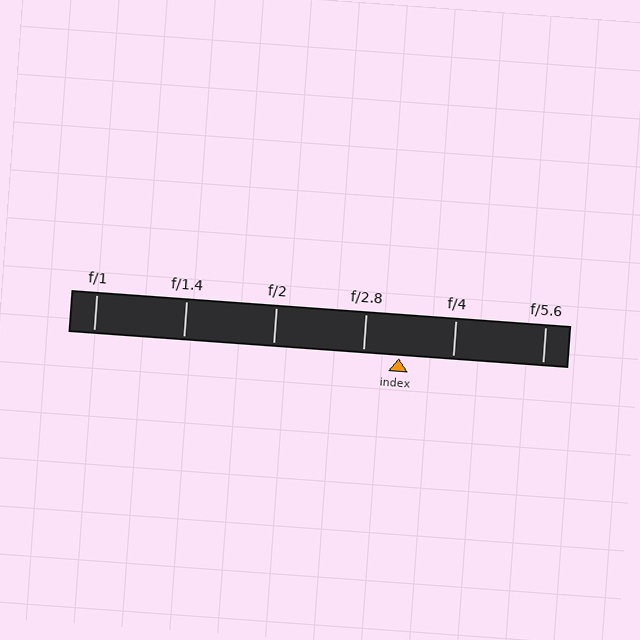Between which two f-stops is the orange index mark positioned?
The index mark is between f/2.8 and f/4.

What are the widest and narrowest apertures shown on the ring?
The widest aperture shown is f/1 and the narrowest is f/5.6.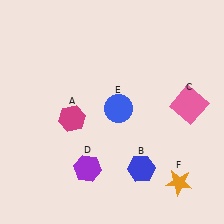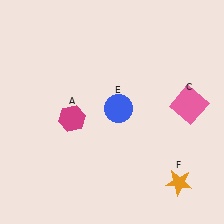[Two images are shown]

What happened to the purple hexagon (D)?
The purple hexagon (D) was removed in Image 2. It was in the bottom-left area of Image 1.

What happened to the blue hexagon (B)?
The blue hexagon (B) was removed in Image 2. It was in the bottom-right area of Image 1.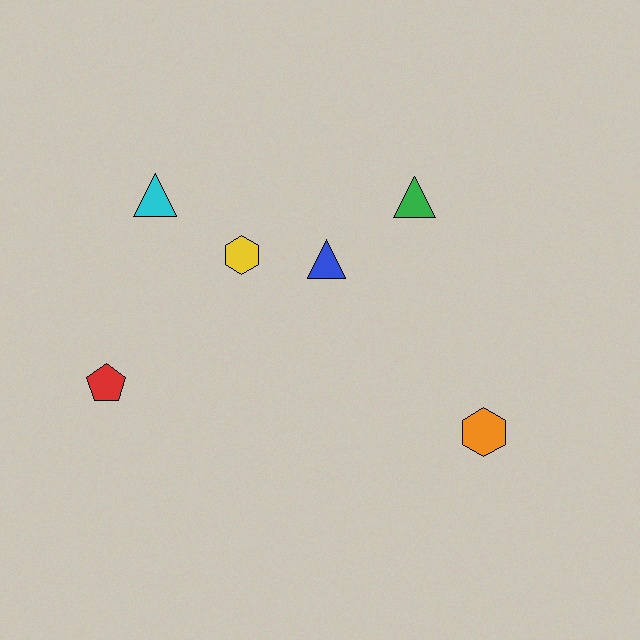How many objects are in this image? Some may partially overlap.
There are 6 objects.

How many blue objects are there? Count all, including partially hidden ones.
There is 1 blue object.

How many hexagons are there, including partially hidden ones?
There are 2 hexagons.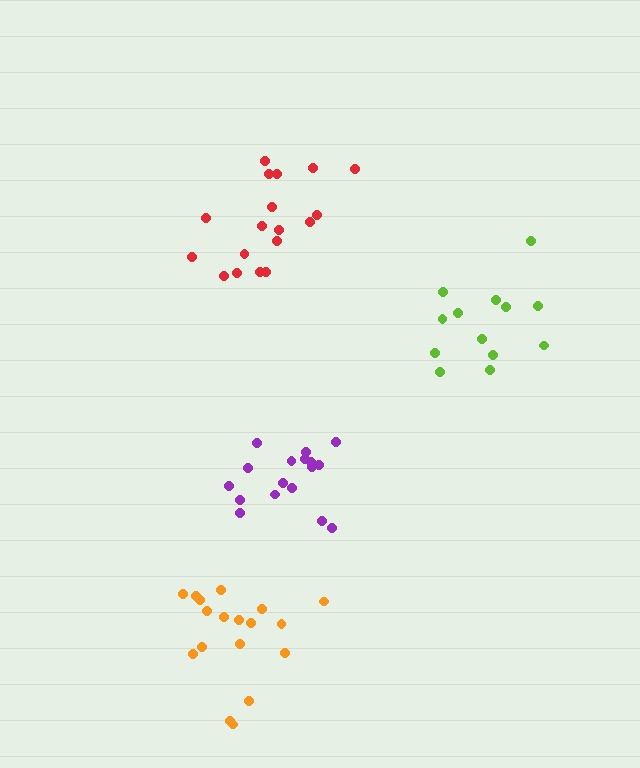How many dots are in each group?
Group 1: 18 dots, Group 2: 13 dots, Group 3: 17 dots, Group 4: 18 dots (66 total).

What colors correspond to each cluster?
The clusters are colored: red, lime, purple, orange.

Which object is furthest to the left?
The orange cluster is leftmost.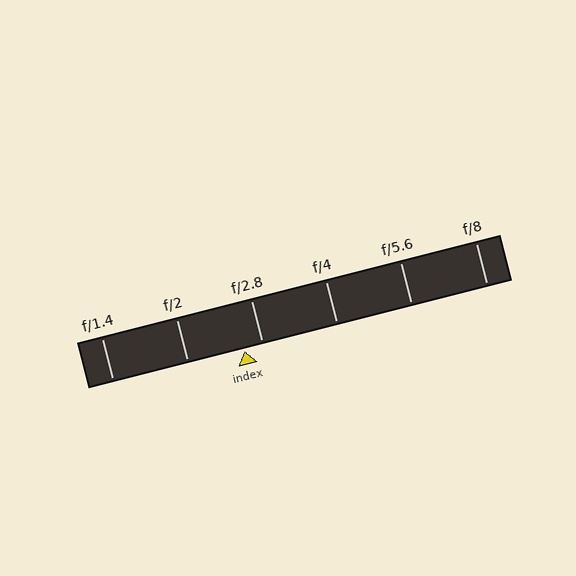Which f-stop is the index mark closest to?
The index mark is closest to f/2.8.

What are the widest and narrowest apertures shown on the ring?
The widest aperture shown is f/1.4 and the narrowest is f/8.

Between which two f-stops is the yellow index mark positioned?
The index mark is between f/2 and f/2.8.